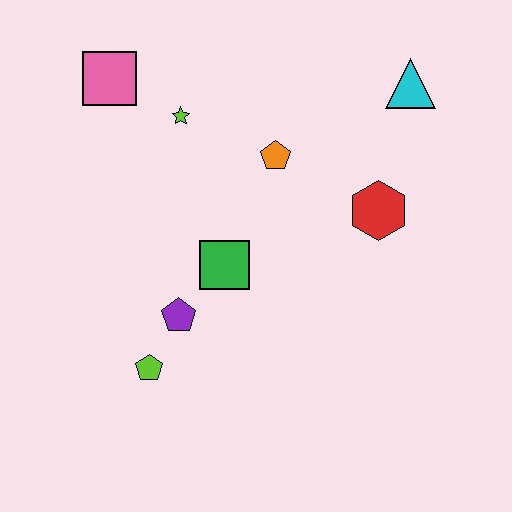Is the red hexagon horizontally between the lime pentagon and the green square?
No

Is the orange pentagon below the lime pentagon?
No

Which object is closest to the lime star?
The pink square is closest to the lime star.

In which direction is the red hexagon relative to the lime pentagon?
The red hexagon is to the right of the lime pentagon.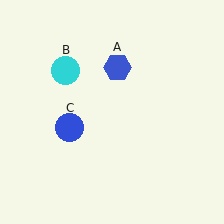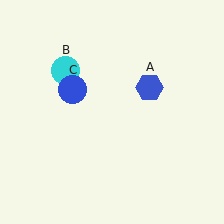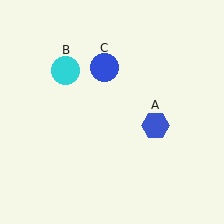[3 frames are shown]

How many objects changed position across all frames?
2 objects changed position: blue hexagon (object A), blue circle (object C).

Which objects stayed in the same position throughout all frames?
Cyan circle (object B) remained stationary.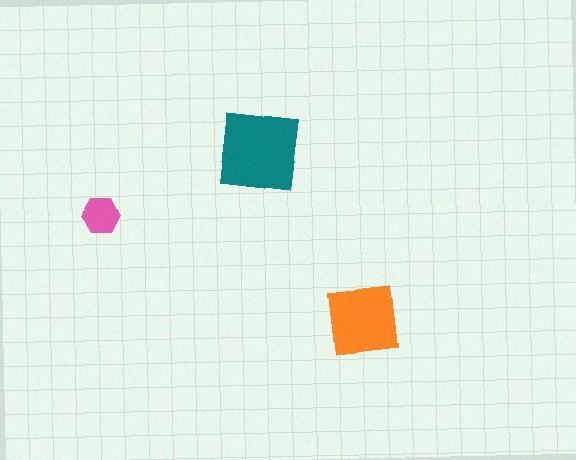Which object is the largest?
The teal square.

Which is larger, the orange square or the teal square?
The teal square.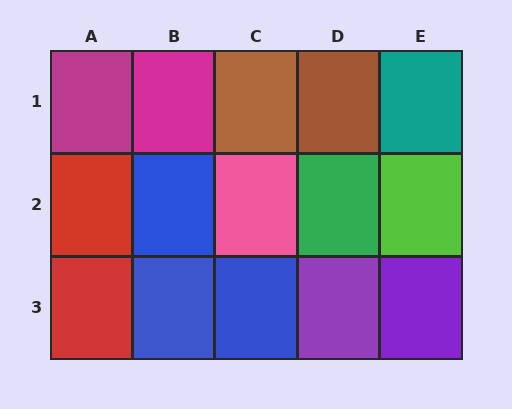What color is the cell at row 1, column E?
Teal.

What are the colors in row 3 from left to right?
Red, blue, blue, purple, purple.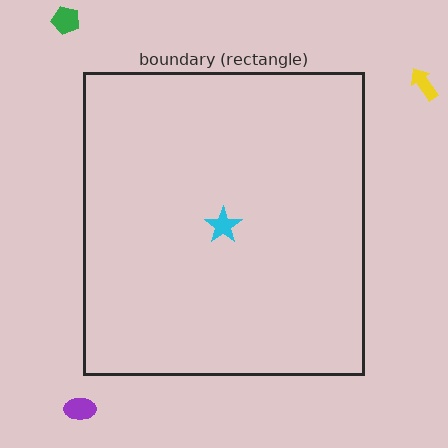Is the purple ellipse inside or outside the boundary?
Outside.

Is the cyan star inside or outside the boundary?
Inside.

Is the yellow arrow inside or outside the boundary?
Outside.